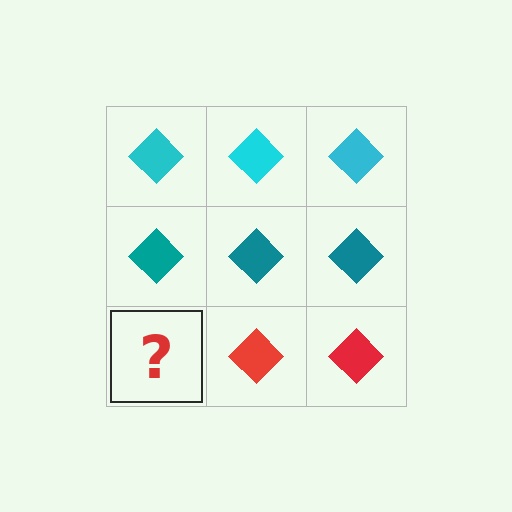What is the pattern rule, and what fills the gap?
The rule is that each row has a consistent color. The gap should be filled with a red diamond.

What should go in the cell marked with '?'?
The missing cell should contain a red diamond.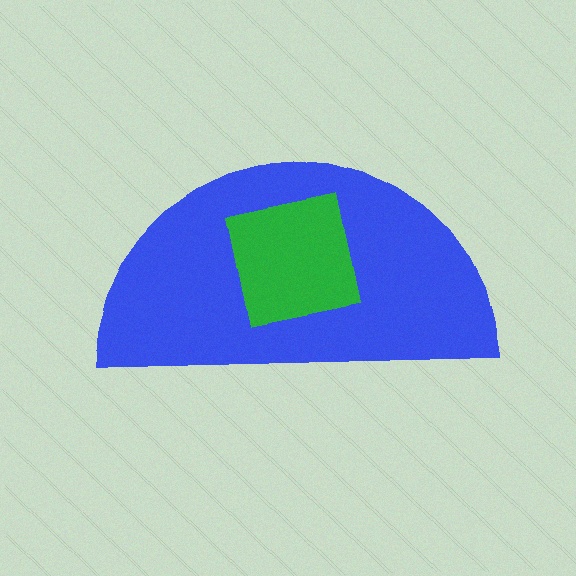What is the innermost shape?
The green square.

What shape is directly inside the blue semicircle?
The green square.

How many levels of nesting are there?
2.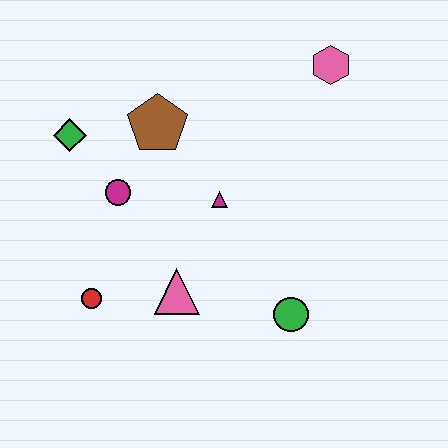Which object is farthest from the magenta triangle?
The pink hexagon is farthest from the magenta triangle.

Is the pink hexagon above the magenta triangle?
Yes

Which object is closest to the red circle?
The pink triangle is closest to the red circle.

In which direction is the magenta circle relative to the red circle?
The magenta circle is above the red circle.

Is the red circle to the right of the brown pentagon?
No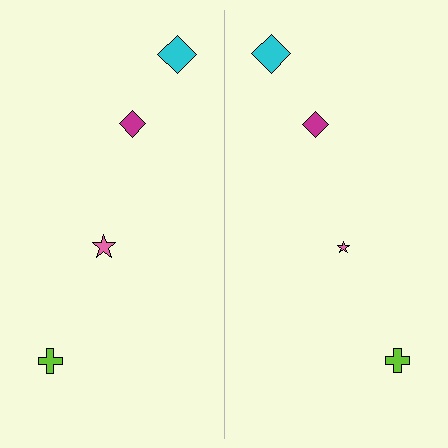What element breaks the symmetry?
The pink star on the right side has a different size than its mirror counterpart.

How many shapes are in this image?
There are 8 shapes in this image.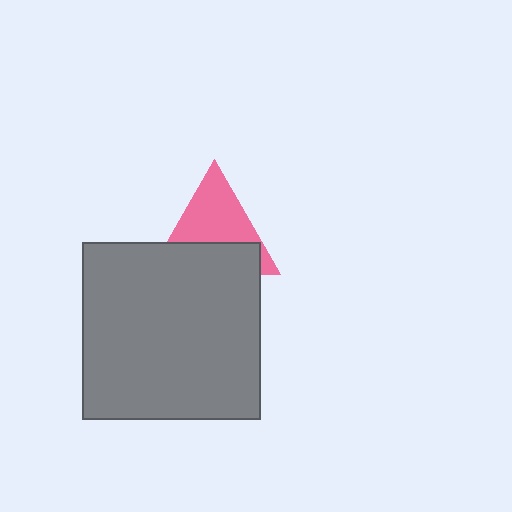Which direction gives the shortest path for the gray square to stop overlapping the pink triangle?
Moving down gives the shortest separation.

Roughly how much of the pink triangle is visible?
About half of it is visible (roughly 55%).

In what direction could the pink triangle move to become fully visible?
The pink triangle could move up. That would shift it out from behind the gray square entirely.